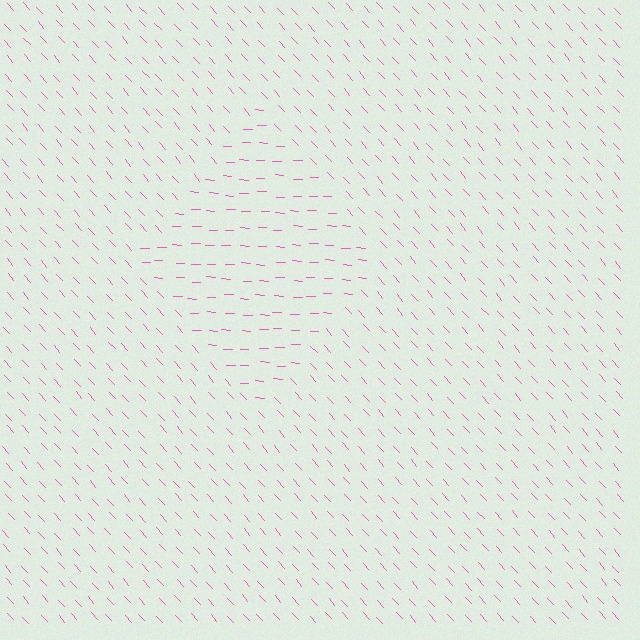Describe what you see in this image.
The image is filled with small pink line segments. A diamond region in the image has lines oriented differently from the surrounding lines, creating a visible texture boundary.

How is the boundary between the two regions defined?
The boundary is defined purely by a change in line orientation (approximately 45 degrees difference). All lines are the same color and thickness.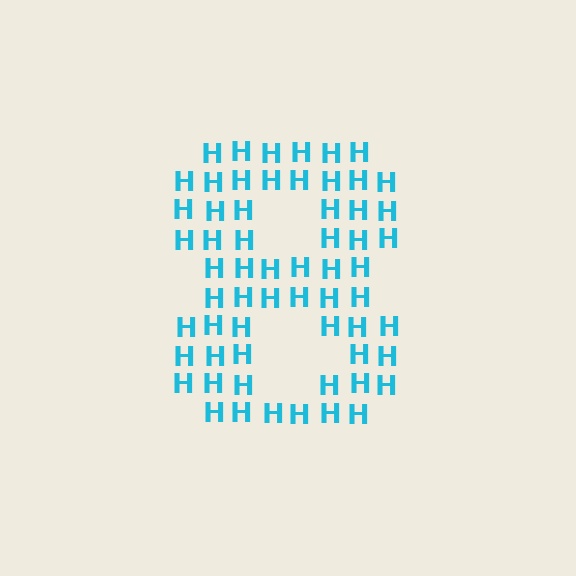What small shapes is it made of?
It is made of small letter H's.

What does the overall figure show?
The overall figure shows the digit 8.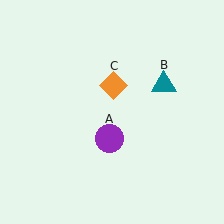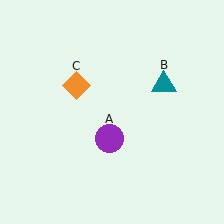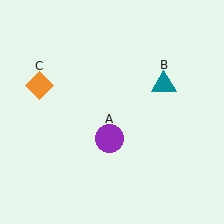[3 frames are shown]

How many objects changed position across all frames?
1 object changed position: orange diamond (object C).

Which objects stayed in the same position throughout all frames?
Purple circle (object A) and teal triangle (object B) remained stationary.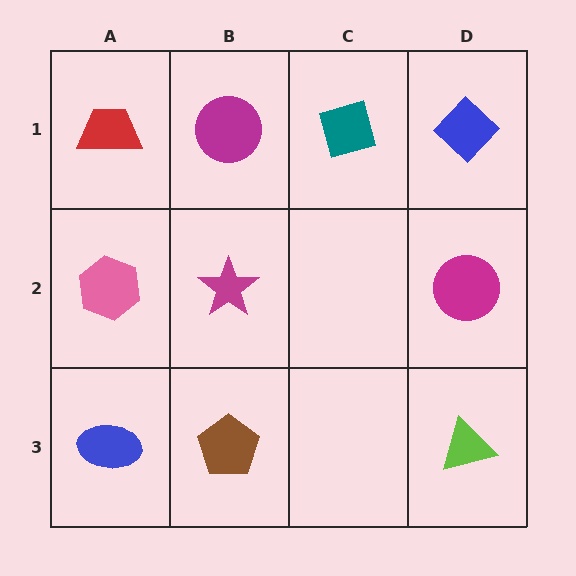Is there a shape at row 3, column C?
No, that cell is empty.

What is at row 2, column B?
A magenta star.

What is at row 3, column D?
A lime triangle.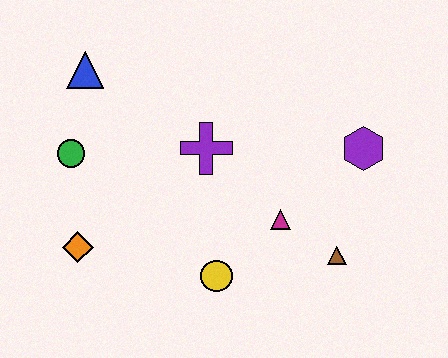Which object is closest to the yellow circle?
The magenta triangle is closest to the yellow circle.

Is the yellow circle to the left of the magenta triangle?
Yes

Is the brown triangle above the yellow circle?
Yes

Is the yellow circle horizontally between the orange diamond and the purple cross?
No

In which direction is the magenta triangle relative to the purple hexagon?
The magenta triangle is to the left of the purple hexagon.